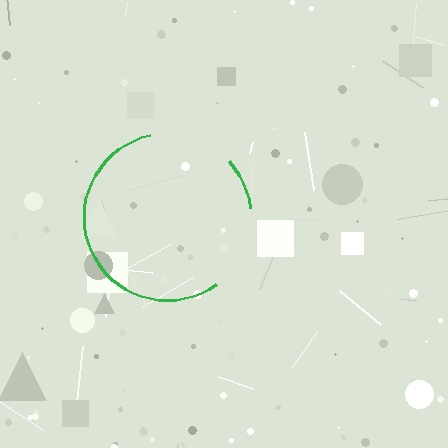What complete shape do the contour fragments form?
The contour fragments form a circle.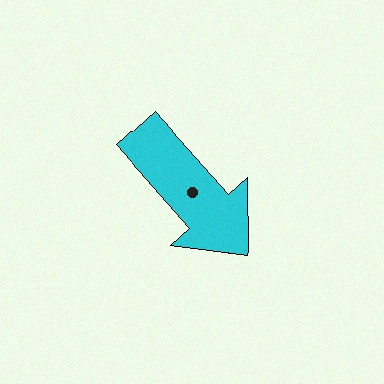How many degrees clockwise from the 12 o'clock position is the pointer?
Approximately 139 degrees.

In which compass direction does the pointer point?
Southeast.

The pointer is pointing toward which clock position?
Roughly 5 o'clock.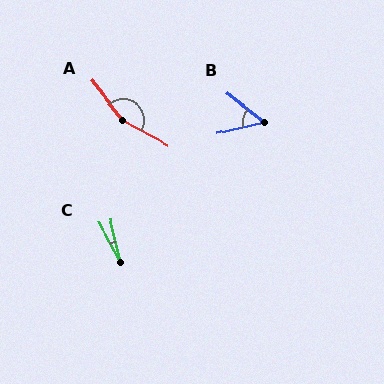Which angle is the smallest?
C, at approximately 15 degrees.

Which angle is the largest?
A, at approximately 157 degrees.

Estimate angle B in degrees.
Approximately 52 degrees.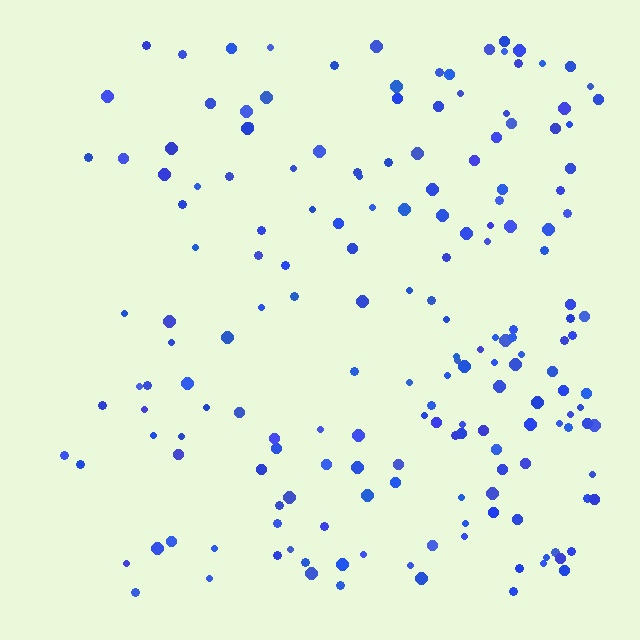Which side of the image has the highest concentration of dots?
The right.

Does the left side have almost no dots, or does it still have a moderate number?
Still a moderate number, just noticeably fewer than the right.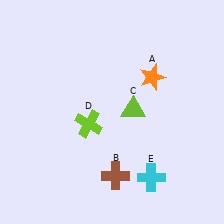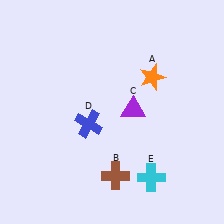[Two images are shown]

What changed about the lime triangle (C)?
In Image 1, C is lime. In Image 2, it changed to purple.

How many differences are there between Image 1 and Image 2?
There are 2 differences between the two images.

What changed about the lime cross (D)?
In Image 1, D is lime. In Image 2, it changed to blue.